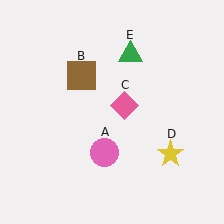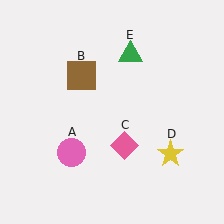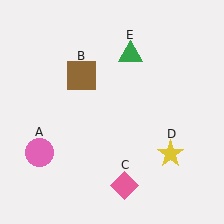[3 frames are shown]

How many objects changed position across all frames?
2 objects changed position: pink circle (object A), pink diamond (object C).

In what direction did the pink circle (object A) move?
The pink circle (object A) moved left.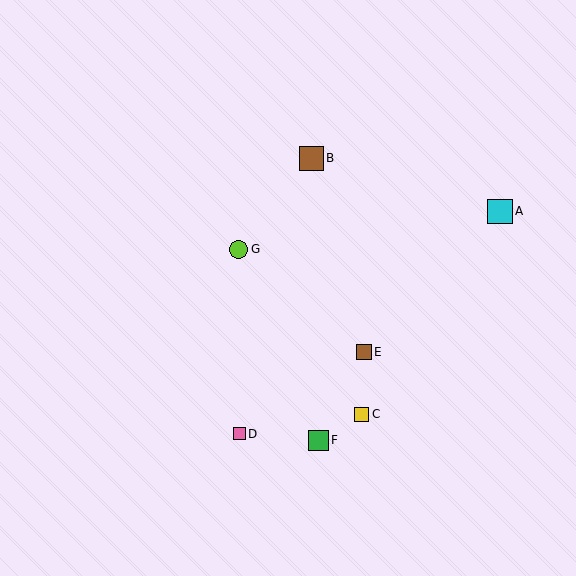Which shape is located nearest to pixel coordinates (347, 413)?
The yellow square (labeled C) at (362, 414) is nearest to that location.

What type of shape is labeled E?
Shape E is a brown square.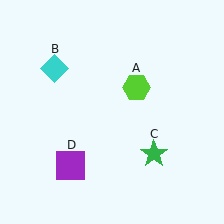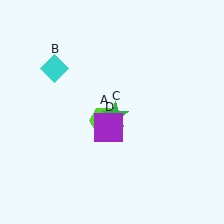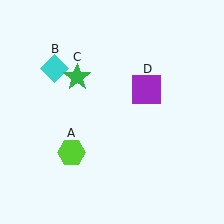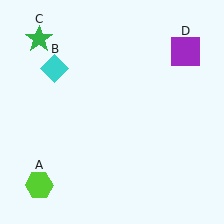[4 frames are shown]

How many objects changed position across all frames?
3 objects changed position: lime hexagon (object A), green star (object C), purple square (object D).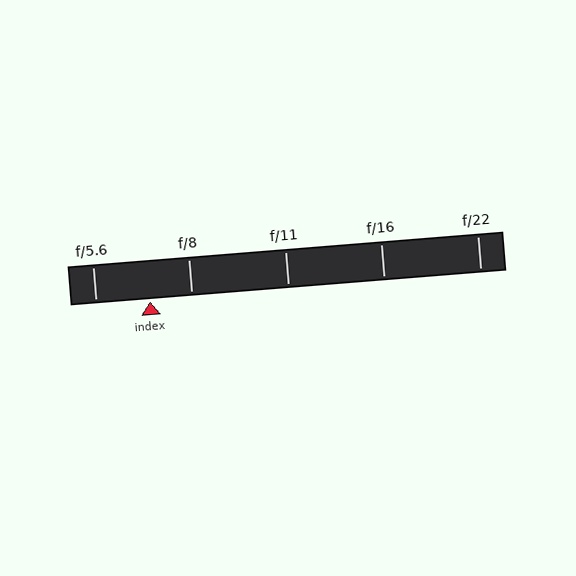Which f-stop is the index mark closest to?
The index mark is closest to f/8.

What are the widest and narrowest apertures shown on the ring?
The widest aperture shown is f/5.6 and the narrowest is f/22.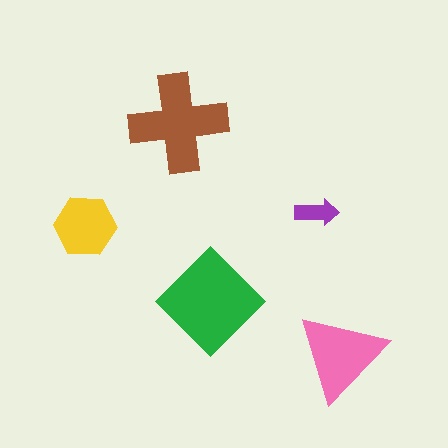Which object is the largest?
The green diamond.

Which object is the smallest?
The purple arrow.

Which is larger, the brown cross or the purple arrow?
The brown cross.